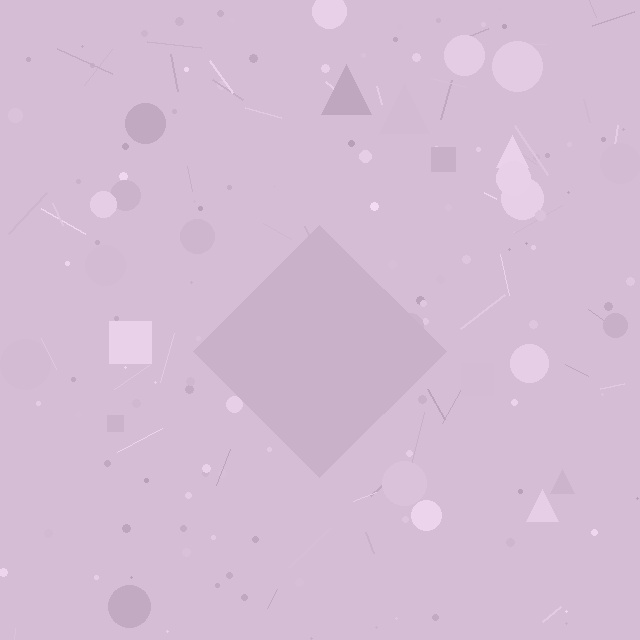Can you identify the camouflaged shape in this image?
The camouflaged shape is a diamond.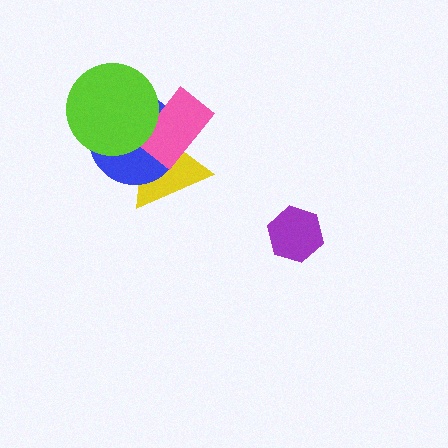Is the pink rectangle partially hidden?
Yes, it is partially covered by another shape.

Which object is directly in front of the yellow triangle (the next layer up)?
The blue circle is directly in front of the yellow triangle.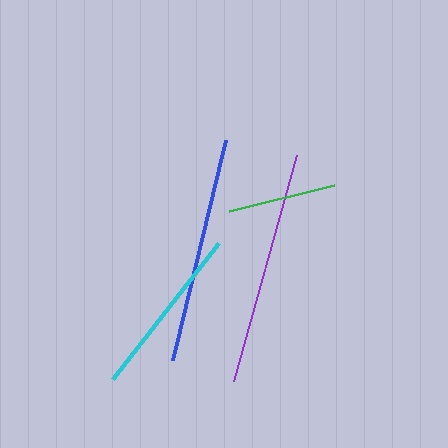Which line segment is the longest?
The purple line is the longest at approximately 235 pixels.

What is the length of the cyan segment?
The cyan segment is approximately 172 pixels long.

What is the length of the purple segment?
The purple segment is approximately 235 pixels long.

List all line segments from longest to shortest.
From longest to shortest: purple, blue, cyan, green.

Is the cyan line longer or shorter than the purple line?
The purple line is longer than the cyan line.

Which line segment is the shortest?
The green line is the shortest at approximately 108 pixels.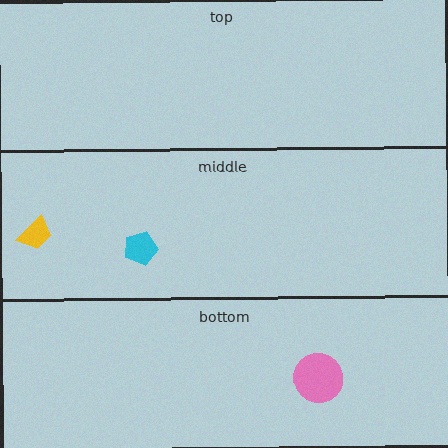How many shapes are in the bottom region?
1.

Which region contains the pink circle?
The bottom region.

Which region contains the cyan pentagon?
The middle region.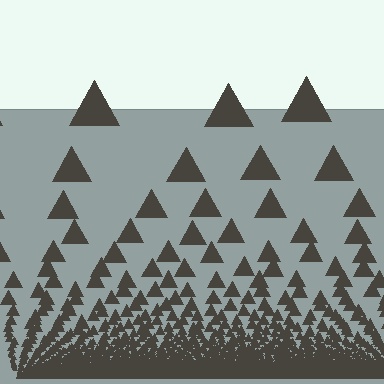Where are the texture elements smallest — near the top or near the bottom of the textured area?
Near the bottom.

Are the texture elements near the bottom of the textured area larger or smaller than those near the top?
Smaller. The gradient is inverted — elements near the bottom are smaller and denser.